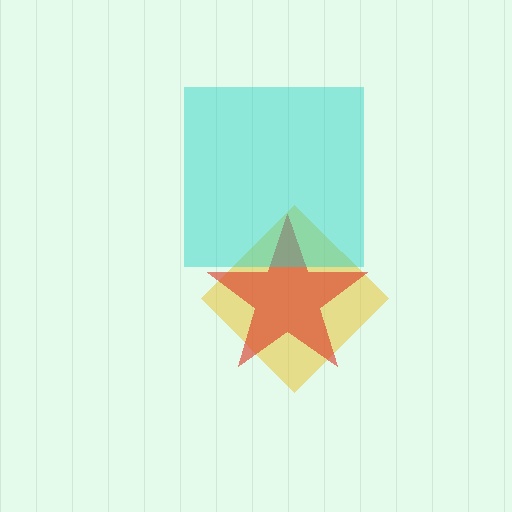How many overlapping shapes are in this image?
There are 3 overlapping shapes in the image.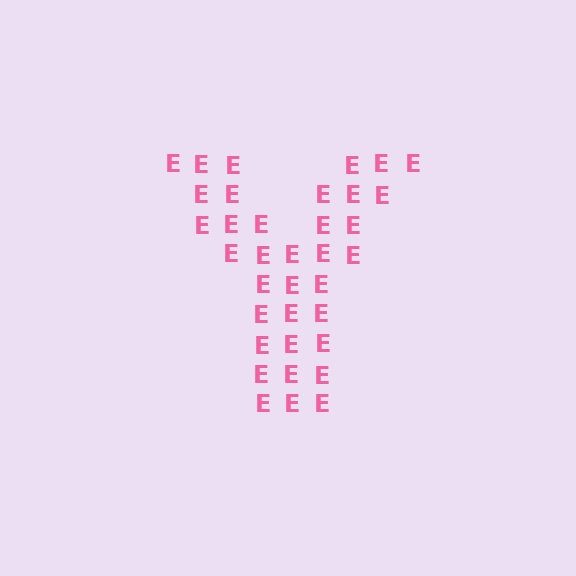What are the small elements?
The small elements are letter E's.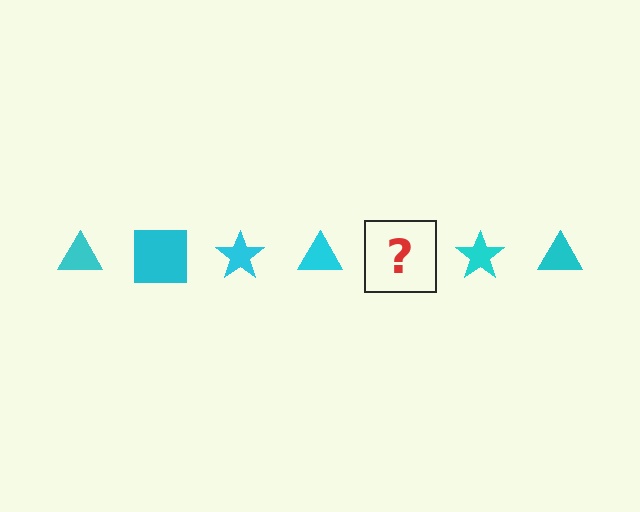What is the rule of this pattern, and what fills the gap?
The rule is that the pattern cycles through triangle, square, star shapes in cyan. The gap should be filled with a cyan square.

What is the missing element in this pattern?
The missing element is a cyan square.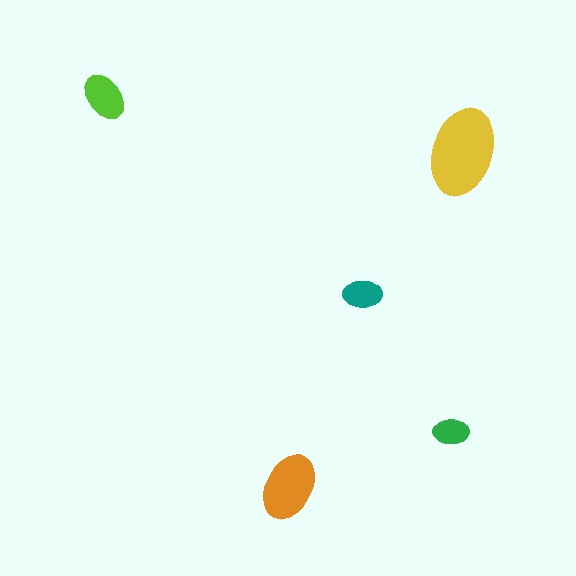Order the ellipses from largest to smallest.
the yellow one, the orange one, the lime one, the teal one, the green one.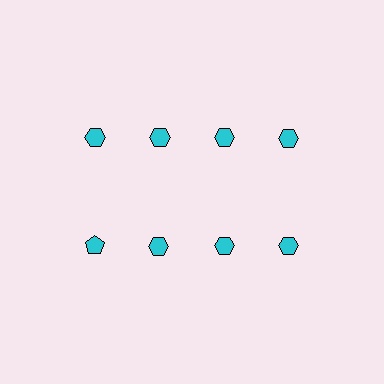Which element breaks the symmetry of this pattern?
The cyan pentagon in the second row, leftmost column breaks the symmetry. All other shapes are cyan hexagons.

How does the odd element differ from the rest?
It has a different shape: pentagon instead of hexagon.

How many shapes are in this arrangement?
There are 8 shapes arranged in a grid pattern.